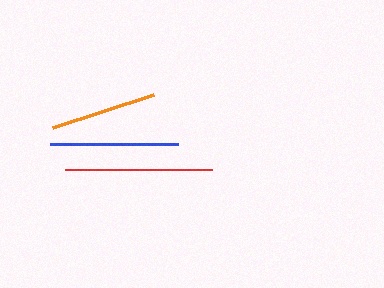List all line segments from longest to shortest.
From longest to shortest: red, blue, orange.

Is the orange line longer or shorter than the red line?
The red line is longer than the orange line.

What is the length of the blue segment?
The blue segment is approximately 128 pixels long.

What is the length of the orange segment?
The orange segment is approximately 106 pixels long.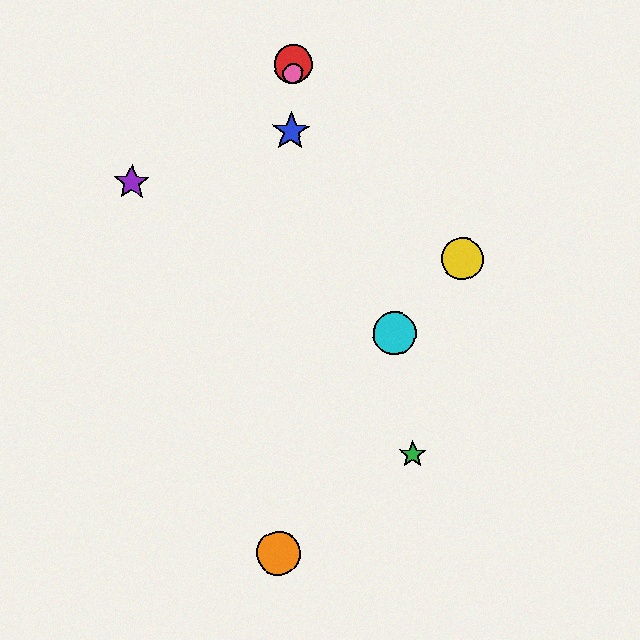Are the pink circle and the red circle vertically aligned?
Yes, both are at x≈293.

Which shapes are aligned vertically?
The red circle, the blue star, the orange circle, the pink circle are aligned vertically.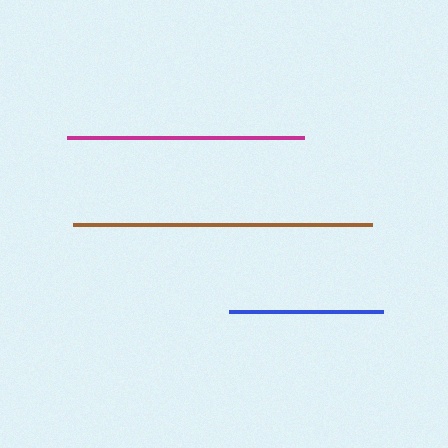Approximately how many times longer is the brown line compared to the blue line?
The brown line is approximately 1.9 times the length of the blue line.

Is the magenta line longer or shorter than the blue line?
The magenta line is longer than the blue line.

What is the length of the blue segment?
The blue segment is approximately 154 pixels long.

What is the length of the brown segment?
The brown segment is approximately 299 pixels long.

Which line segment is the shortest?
The blue line is the shortest at approximately 154 pixels.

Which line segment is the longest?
The brown line is the longest at approximately 299 pixels.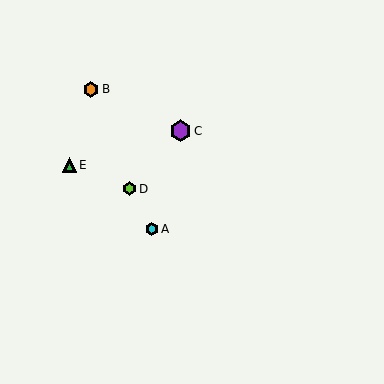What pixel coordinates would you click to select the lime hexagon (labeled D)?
Click at (129, 189) to select the lime hexagon D.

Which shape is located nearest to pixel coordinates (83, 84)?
The orange hexagon (labeled B) at (91, 89) is nearest to that location.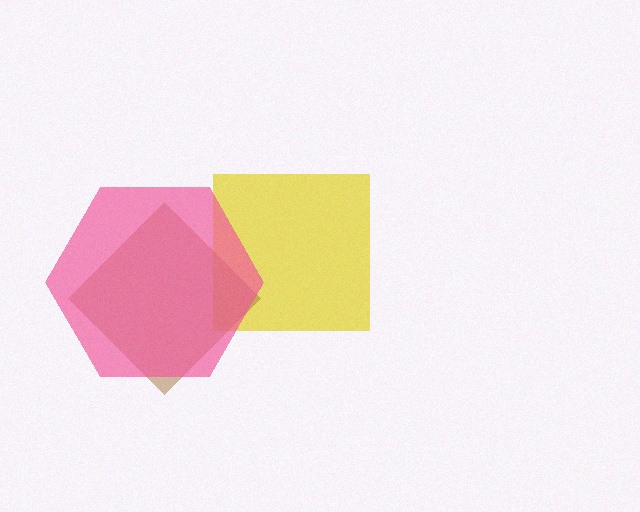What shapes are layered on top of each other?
The layered shapes are: a yellow square, a brown diamond, a pink hexagon.